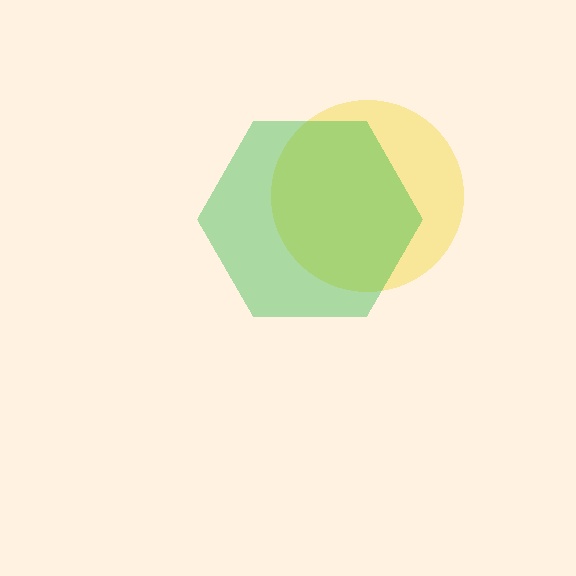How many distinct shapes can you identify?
There are 2 distinct shapes: a yellow circle, a green hexagon.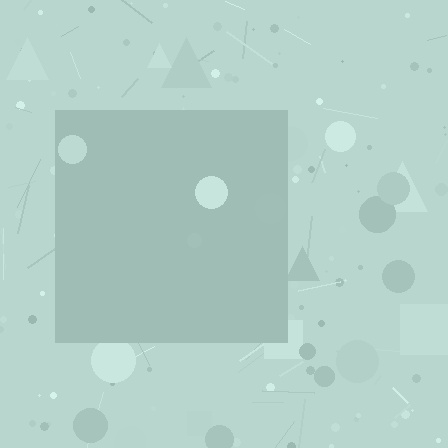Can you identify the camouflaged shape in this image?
The camouflaged shape is a square.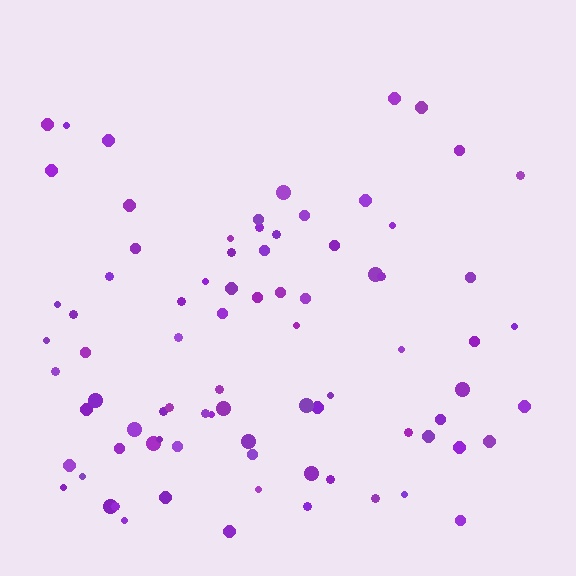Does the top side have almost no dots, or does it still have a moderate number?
Still a moderate number, just noticeably fewer than the bottom.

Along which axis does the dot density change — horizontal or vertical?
Vertical.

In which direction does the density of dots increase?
From top to bottom, with the bottom side densest.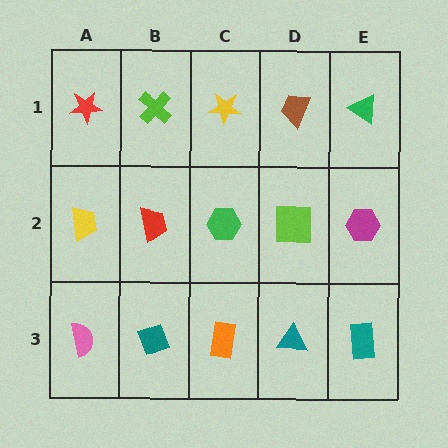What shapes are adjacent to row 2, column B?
A lime cross (row 1, column B), a teal diamond (row 3, column B), a yellow trapezoid (row 2, column A), a green hexagon (row 2, column C).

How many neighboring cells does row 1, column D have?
3.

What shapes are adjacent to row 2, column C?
A yellow star (row 1, column C), an orange rectangle (row 3, column C), a red trapezoid (row 2, column B), a lime square (row 2, column D).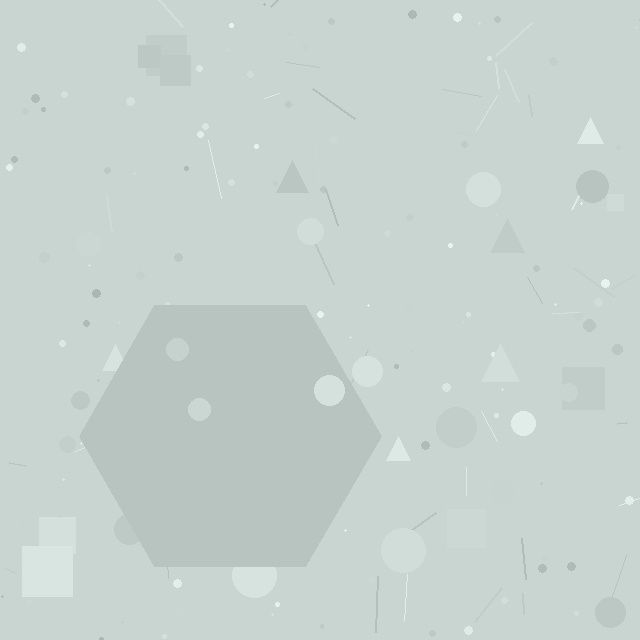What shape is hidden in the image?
A hexagon is hidden in the image.